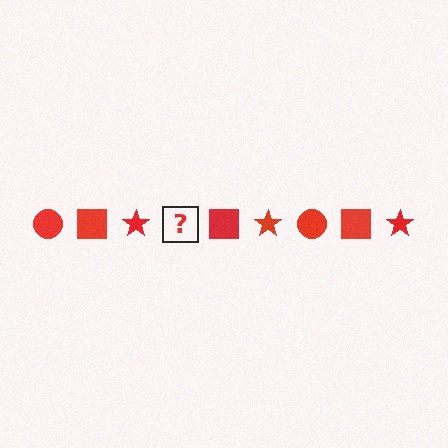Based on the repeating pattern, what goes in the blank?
The blank should be a red circle.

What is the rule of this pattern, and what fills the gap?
The rule is that the pattern cycles through circle, square, star shapes in red. The gap should be filled with a red circle.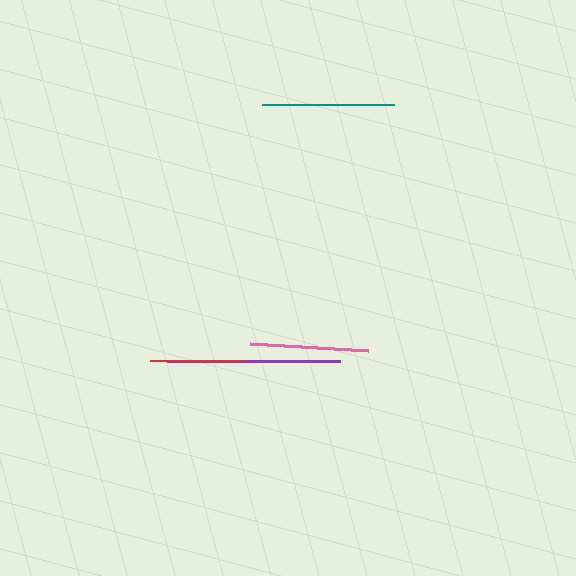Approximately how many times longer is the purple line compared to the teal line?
The purple line is approximately 1.3 times the length of the teal line.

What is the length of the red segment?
The red segment is approximately 95 pixels long.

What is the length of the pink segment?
The pink segment is approximately 118 pixels long.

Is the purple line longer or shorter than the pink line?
The purple line is longer than the pink line.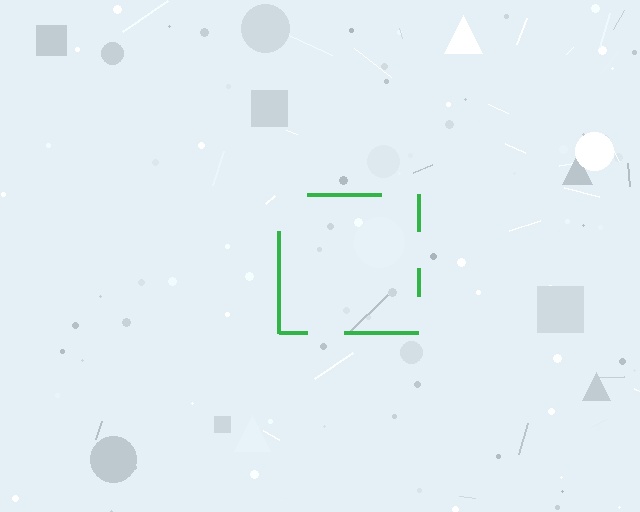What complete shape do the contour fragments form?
The contour fragments form a square.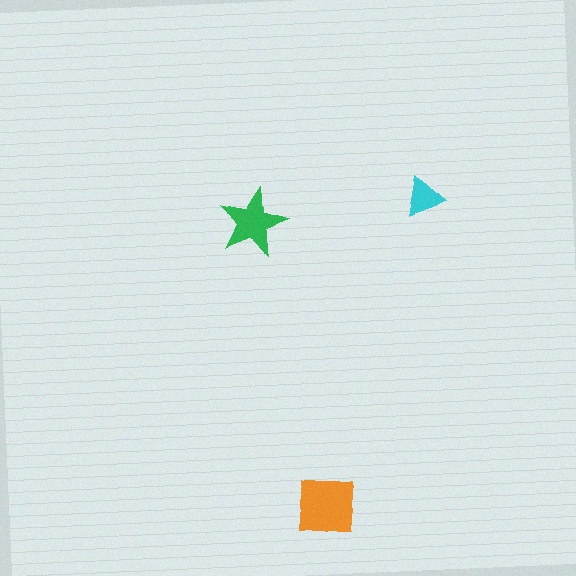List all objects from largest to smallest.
The orange square, the green star, the cyan triangle.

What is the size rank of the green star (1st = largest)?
2nd.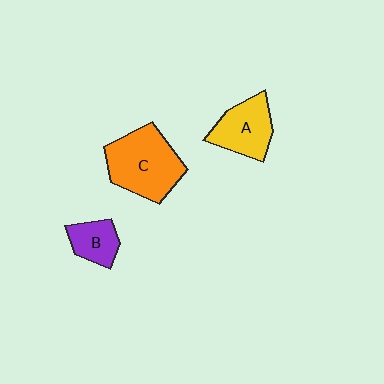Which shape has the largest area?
Shape C (orange).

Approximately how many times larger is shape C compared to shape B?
Approximately 2.2 times.